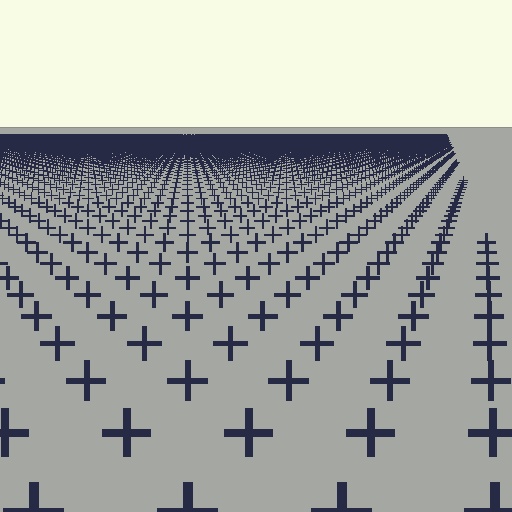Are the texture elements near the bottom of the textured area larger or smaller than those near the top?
Larger. Near the bottom, elements are closer to the viewer and appear at a bigger on-screen size.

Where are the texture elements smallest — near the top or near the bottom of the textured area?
Near the top.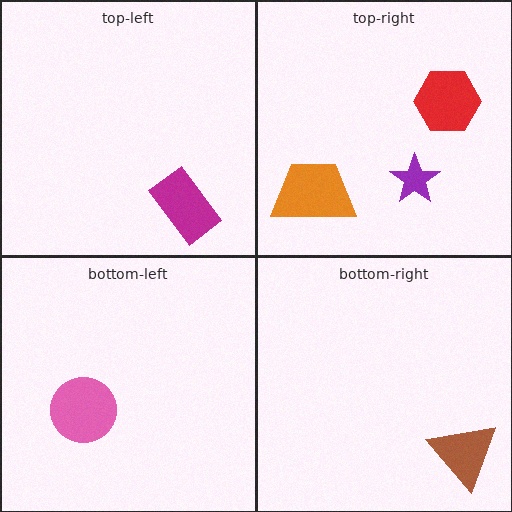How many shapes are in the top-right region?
3.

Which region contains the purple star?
The top-right region.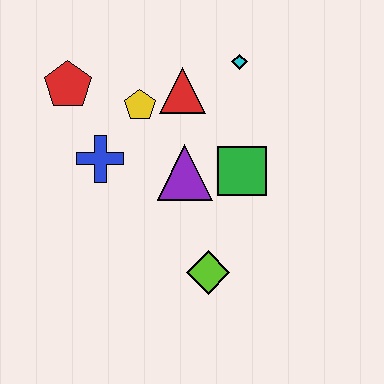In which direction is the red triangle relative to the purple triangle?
The red triangle is above the purple triangle.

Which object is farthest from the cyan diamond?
The lime diamond is farthest from the cyan diamond.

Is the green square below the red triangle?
Yes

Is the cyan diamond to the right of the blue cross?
Yes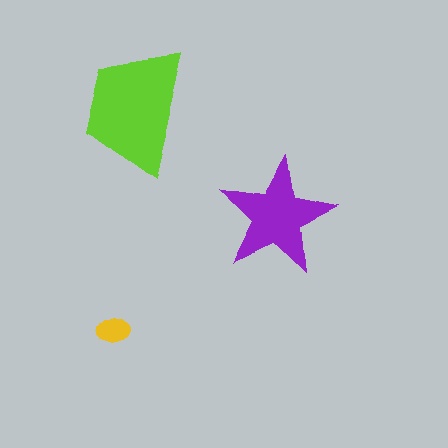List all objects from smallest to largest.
The yellow ellipse, the purple star, the lime trapezoid.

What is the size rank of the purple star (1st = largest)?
2nd.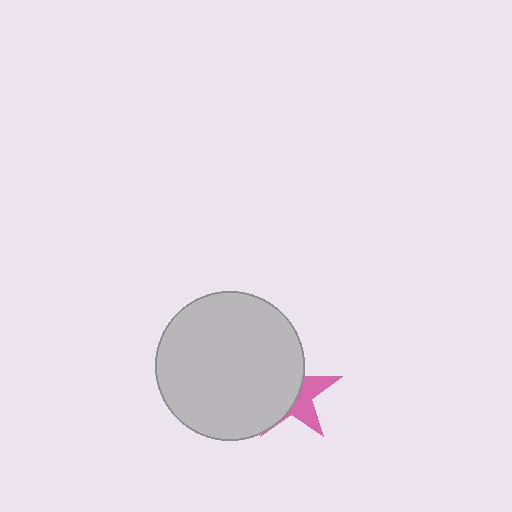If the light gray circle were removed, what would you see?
You would see the complete pink star.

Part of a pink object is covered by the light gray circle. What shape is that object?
It is a star.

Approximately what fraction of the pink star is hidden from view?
Roughly 63% of the pink star is hidden behind the light gray circle.